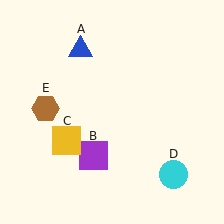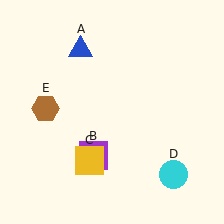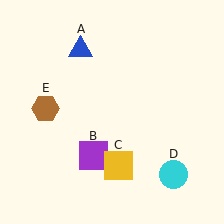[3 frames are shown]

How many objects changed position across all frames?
1 object changed position: yellow square (object C).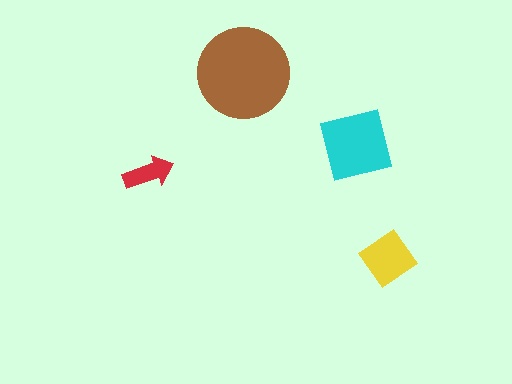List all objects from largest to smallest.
The brown circle, the cyan square, the yellow diamond, the red arrow.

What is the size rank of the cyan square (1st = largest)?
2nd.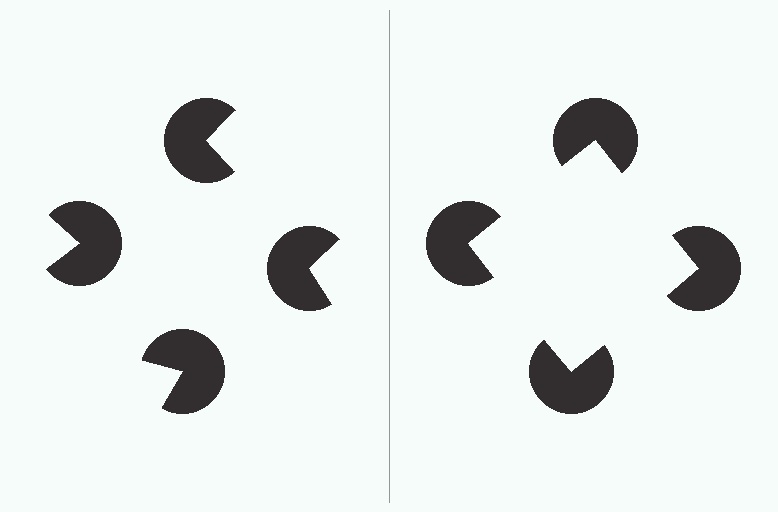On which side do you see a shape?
An illusory square appears on the right side. On the left side the wedge cuts are rotated, so no coherent shape forms.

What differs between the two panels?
The pac-man discs are positioned identically on both sides; only the wedge orientations differ. On the right they align to a square; on the left they are misaligned.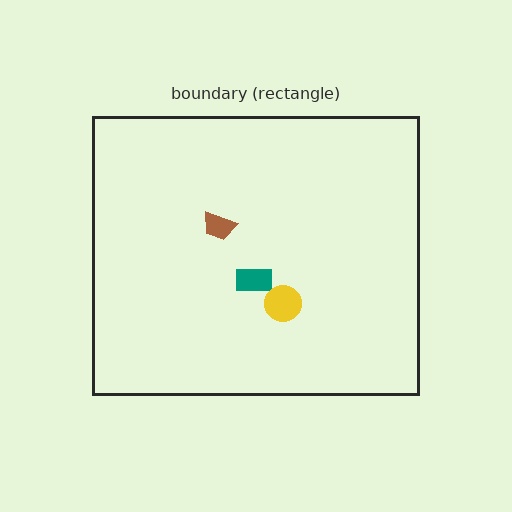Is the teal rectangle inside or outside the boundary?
Inside.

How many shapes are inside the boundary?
3 inside, 0 outside.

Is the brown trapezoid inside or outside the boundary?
Inside.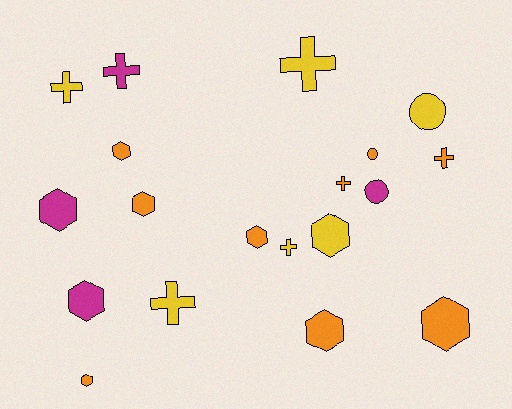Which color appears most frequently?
Orange, with 9 objects.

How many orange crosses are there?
There are 2 orange crosses.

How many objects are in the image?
There are 19 objects.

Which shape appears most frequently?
Hexagon, with 9 objects.